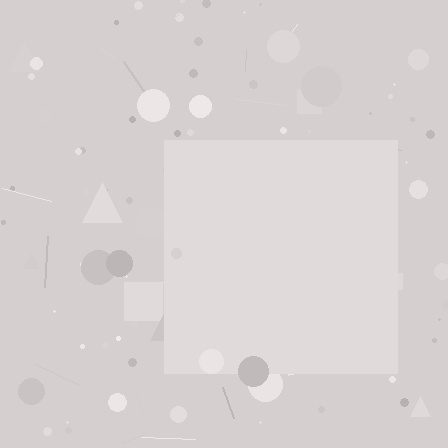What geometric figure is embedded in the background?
A square is embedded in the background.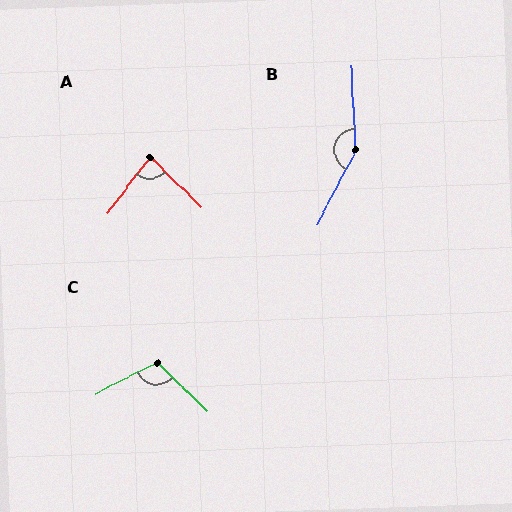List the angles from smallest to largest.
A (83°), C (109°), B (151°).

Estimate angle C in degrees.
Approximately 109 degrees.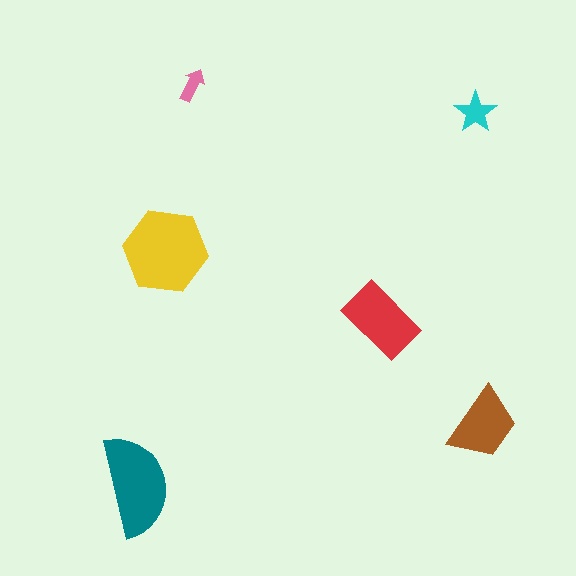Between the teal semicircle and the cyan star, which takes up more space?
The teal semicircle.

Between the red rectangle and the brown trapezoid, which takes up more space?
The red rectangle.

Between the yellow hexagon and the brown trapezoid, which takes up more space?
The yellow hexagon.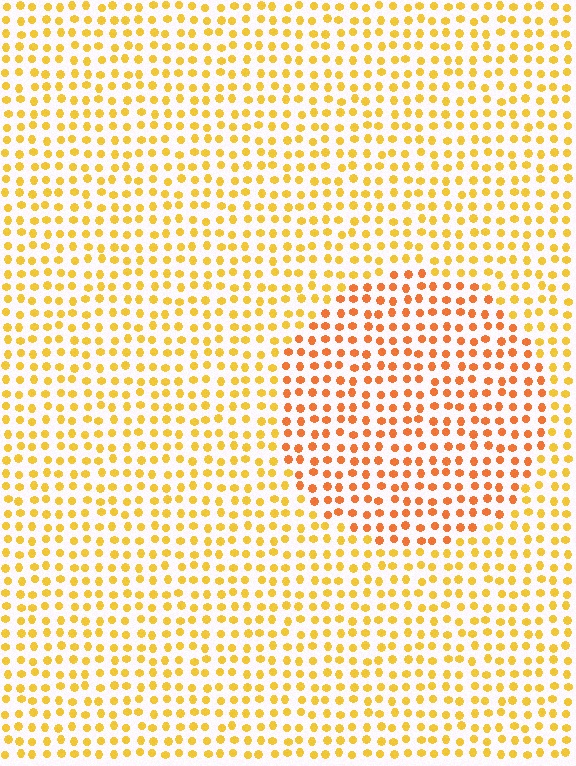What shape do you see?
I see a circle.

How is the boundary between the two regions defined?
The boundary is defined purely by a slight shift in hue (about 27 degrees). Spacing, size, and orientation are identical on both sides.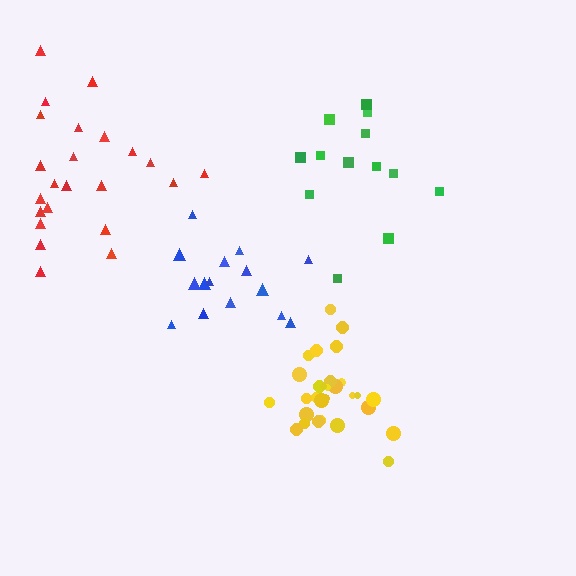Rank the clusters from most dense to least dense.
yellow, blue, red, green.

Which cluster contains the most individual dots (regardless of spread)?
Yellow (30).